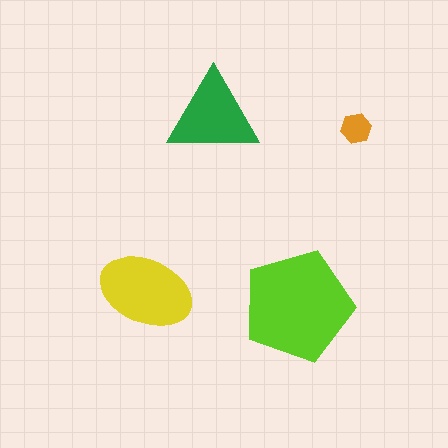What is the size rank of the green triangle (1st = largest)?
3rd.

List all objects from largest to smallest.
The lime pentagon, the yellow ellipse, the green triangle, the orange hexagon.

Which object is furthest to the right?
The orange hexagon is rightmost.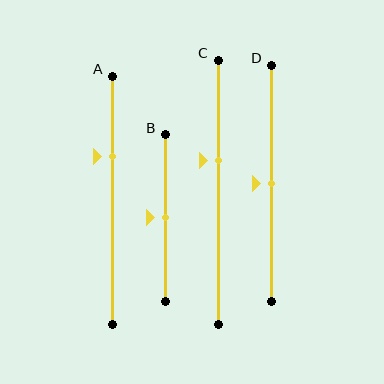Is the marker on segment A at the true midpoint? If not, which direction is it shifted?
No, the marker on segment A is shifted upward by about 17% of the segment length.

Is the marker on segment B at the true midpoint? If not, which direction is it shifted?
Yes, the marker on segment B is at the true midpoint.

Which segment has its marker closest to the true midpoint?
Segment B has its marker closest to the true midpoint.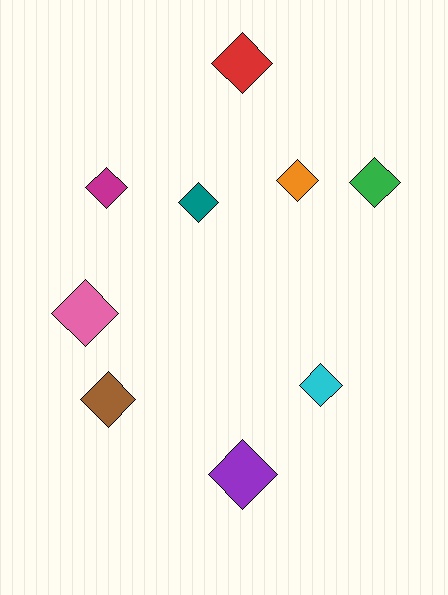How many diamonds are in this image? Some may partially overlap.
There are 9 diamonds.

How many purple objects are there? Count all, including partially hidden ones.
There is 1 purple object.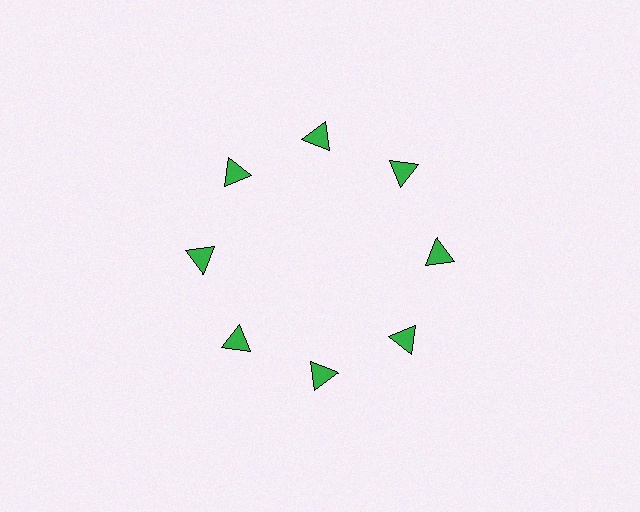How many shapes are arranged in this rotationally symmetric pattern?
There are 8 shapes, arranged in 8 groups of 1.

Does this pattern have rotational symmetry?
Yes, this pattern has 8-fold rotational symmetry. It looks the same after rotating 45 degrees around the center.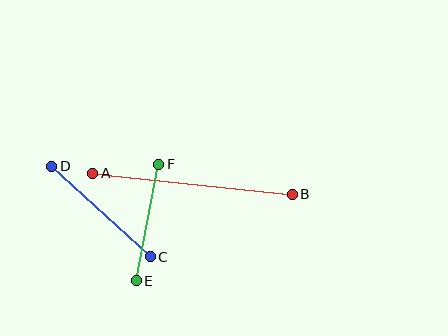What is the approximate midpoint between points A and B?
The midpoint is at approximately (192, 184) pixels.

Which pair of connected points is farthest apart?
Points A and B are farthest apart.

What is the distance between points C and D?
The distance is approximately 134 pixels.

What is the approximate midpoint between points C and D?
The midpoint is at approximately (101, 212) pixels.